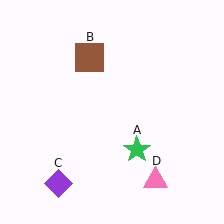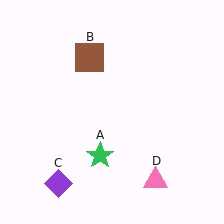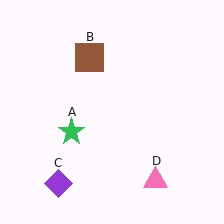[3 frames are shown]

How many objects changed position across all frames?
1 object changed position: green star (object A).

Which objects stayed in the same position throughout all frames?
Brown square (object B) and purple diamond (object C) and pink triangle (object D) remained stationary.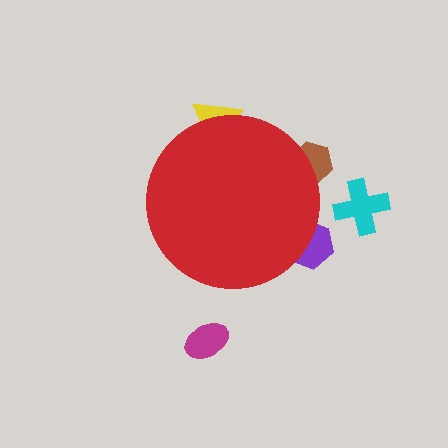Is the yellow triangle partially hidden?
Yes, the yellow triangle is partially hidden behind the red circle.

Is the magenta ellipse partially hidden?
No, the magenta ellipse is fully visible.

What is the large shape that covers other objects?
A red circle.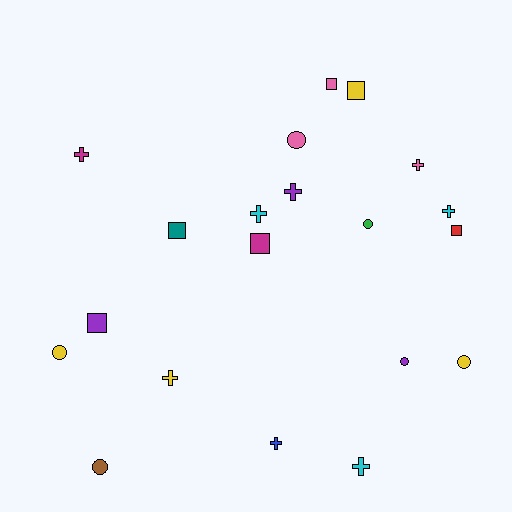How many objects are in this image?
There are 20 objects.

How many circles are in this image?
There are 6 circles.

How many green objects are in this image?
There is 1 green object.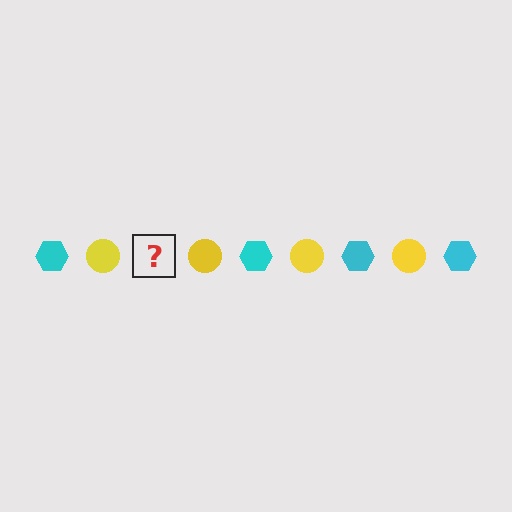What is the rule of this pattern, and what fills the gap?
The rule is that the pattern alternates between cyan hexagon and yellow circle. The gap should be filled with a cyan hexagon.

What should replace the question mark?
The question mark should be replaced with a cyan hexagon.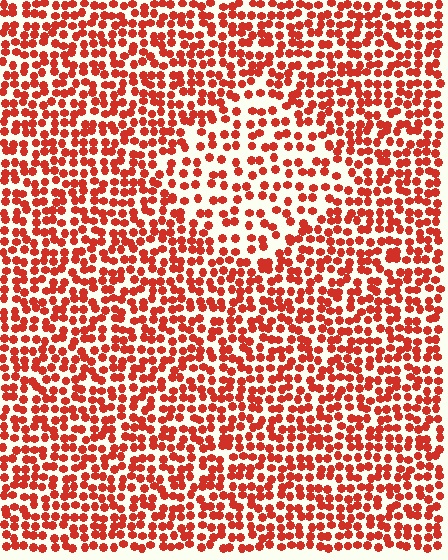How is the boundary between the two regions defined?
The boundary is defined by a change in element density (approximately 1.7x ratio). All elements are the same color, size, and shape.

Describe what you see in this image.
The image contains small red elements arranged at two different densities. A diamond-shaped region is visible where the elements are less densely packed than the surrounding area.